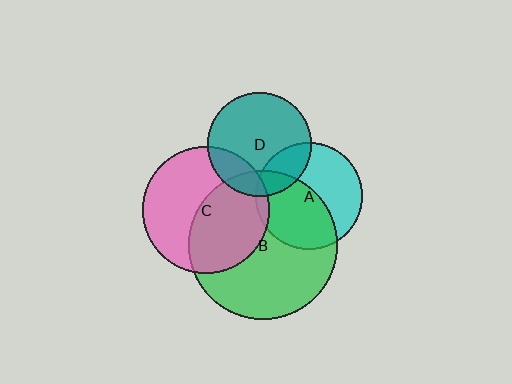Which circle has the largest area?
Circle B (green).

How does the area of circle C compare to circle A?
Approximately 1.4 times.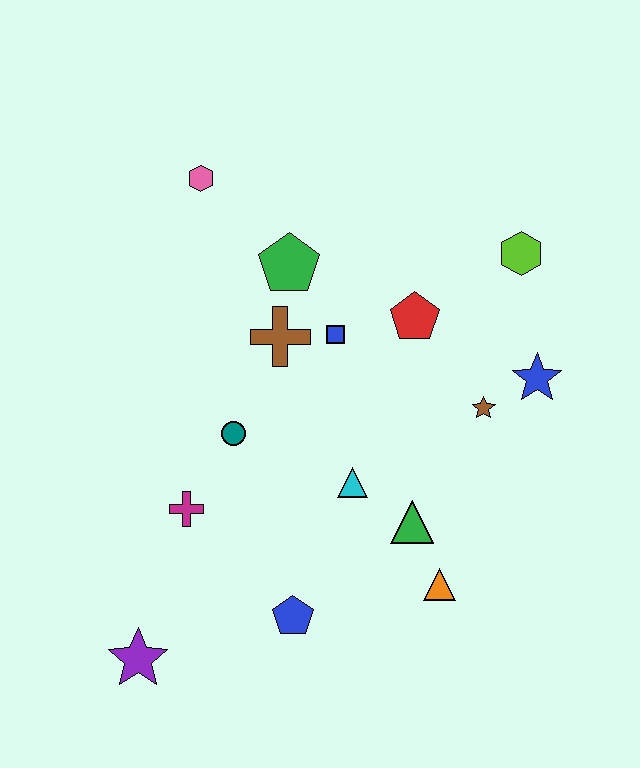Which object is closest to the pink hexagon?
The green pentagon is closest to the pink hexagon.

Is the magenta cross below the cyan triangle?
Yes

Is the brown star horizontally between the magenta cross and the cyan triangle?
No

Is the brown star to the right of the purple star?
Yes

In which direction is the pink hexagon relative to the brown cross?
The pink hexagon is above the brown cross.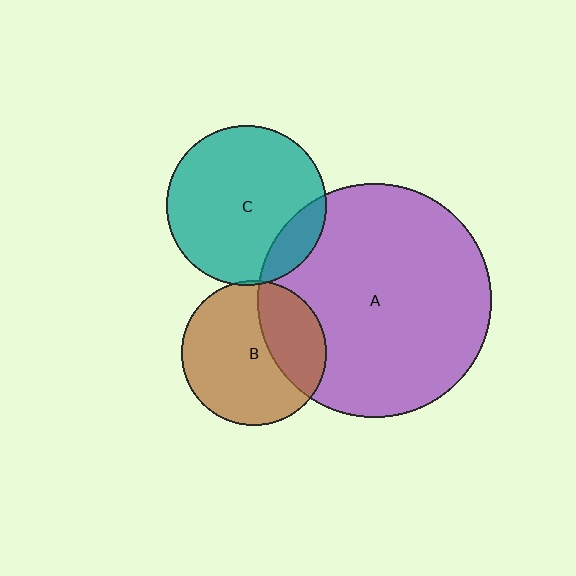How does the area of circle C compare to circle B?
Approximately 1.2 times.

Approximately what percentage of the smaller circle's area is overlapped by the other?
Approximately 30%.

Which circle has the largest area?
Circle A (purple).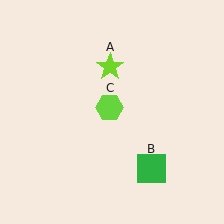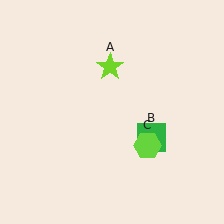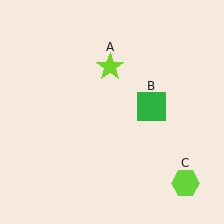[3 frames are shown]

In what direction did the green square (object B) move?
The green square (object B) moved up.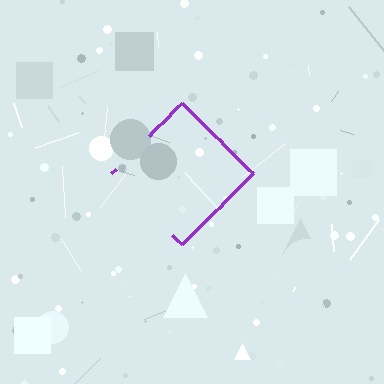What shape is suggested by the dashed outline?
The dashed outline suggests a diamond.